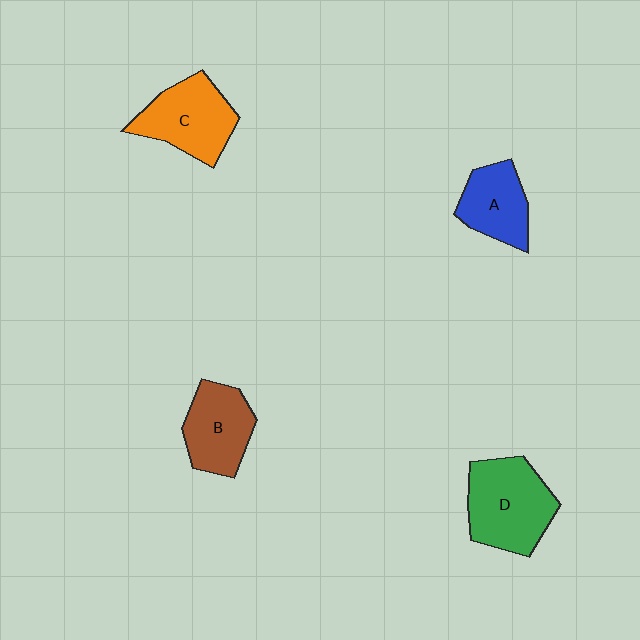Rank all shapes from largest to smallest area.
From largest to smallest: D (green), C (orange), B (brown), A (blue).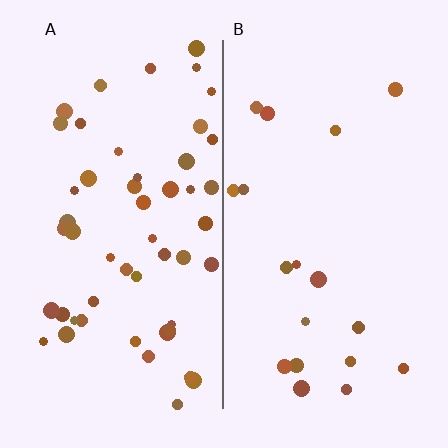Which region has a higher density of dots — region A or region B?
A (the left).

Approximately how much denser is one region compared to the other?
Approximately 2.7× — region A over region B.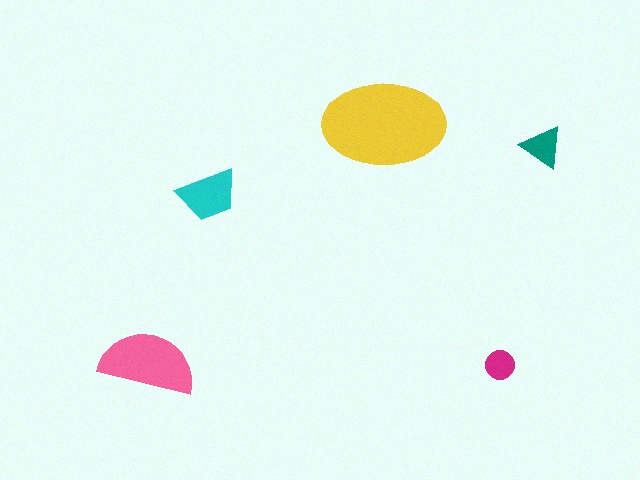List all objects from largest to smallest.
The yellow ellipse, the pink semicircle, the cyan trapezoid, the teal triangle, the magenta circle.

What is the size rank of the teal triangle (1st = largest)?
4th.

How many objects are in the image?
There are 5 objects in the image.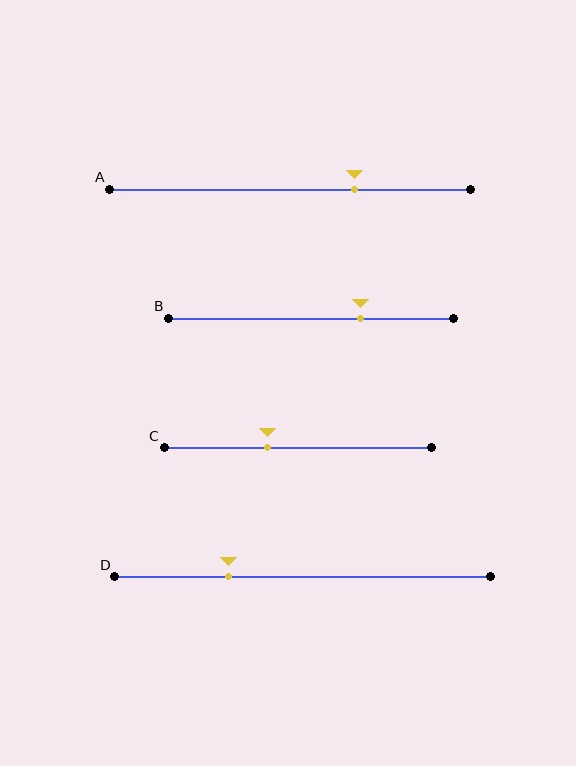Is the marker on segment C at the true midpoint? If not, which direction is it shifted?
No, the marker on segment C is shifted to the left by about 11% of the segment length.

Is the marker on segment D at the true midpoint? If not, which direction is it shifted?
No, the marker on segment D is shifted to the left by about 20% of the segment length.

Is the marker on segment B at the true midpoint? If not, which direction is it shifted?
No, the marker on segment B is shifted to the right by about 17% of the segment length.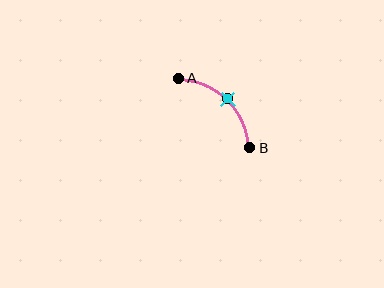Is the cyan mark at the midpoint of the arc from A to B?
Yes. The cyan mark lies on the arc at equal arc-length from both A and B — it is the arc midpoint.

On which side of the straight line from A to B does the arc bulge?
The arc bulges above and to the right of the straight line connecting A and B.